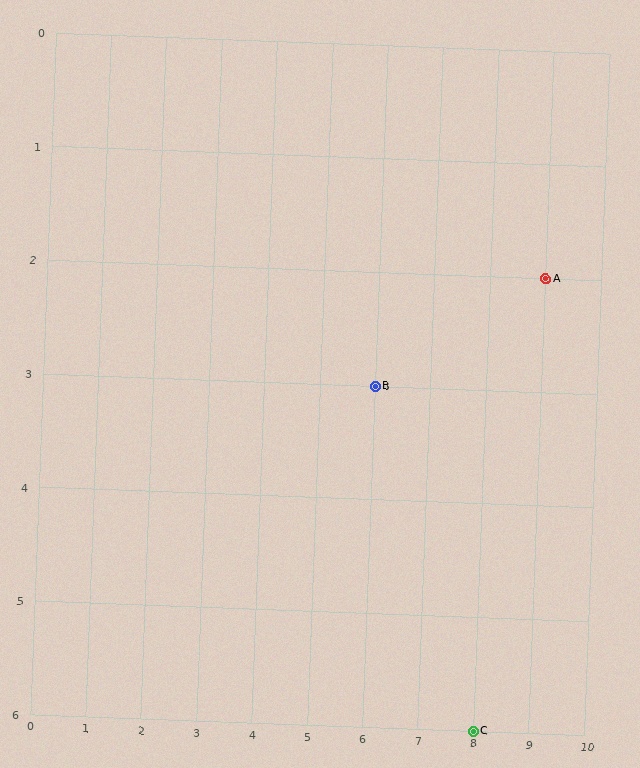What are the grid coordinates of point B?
Point B is at grid coordinates (6, 3).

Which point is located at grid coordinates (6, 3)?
Point B is at (6, 3).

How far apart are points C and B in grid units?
Points C and B are 2 columns and 3 rows apart (about 3.6 grid units diagonally).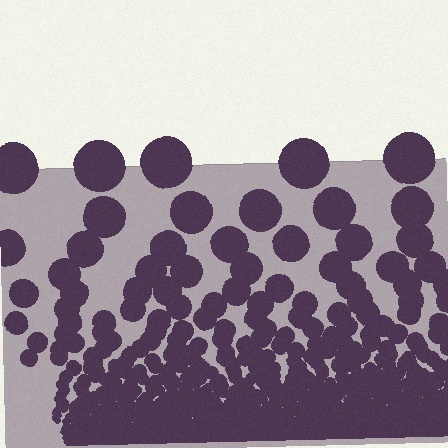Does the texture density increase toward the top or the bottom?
Density increases toward the bottom.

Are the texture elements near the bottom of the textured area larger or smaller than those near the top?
Smaller. The gradient is inverted — elements near the bottom are smaller and denser.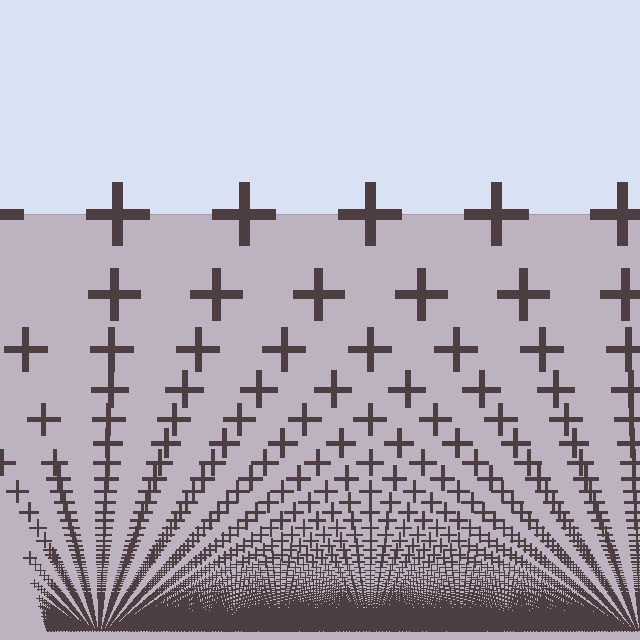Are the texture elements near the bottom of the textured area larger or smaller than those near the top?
Smaller. The gradient is inverted — elements near the bottom are smaller and denser.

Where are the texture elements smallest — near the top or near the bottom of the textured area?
Near the bottom.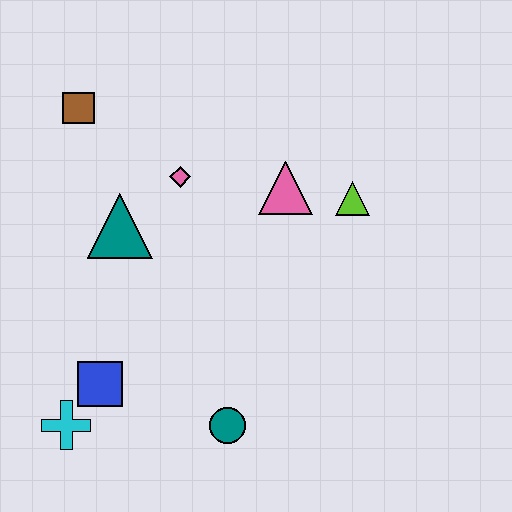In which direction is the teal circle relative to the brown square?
The teal circle is below the brown square.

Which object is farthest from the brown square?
The teal circle is farthest from the brown square.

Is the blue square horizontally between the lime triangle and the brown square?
Yes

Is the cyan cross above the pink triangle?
No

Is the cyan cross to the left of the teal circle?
Yes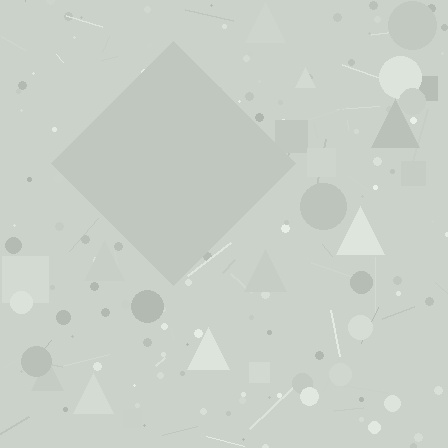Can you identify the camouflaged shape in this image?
The camouflaged shape is a diamond.